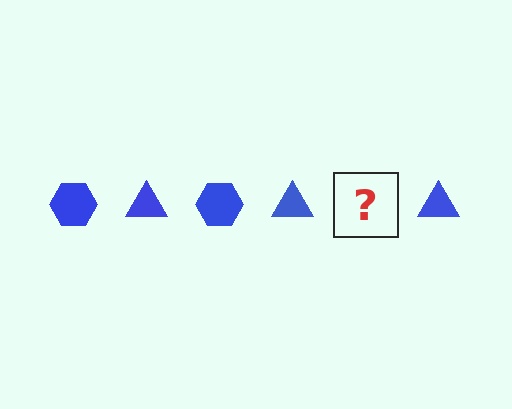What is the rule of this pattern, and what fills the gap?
The rule is that the pattern cycles through hexagon, triangle shapes in blue. The gap should be filled with a blue hexagon.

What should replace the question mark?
The question mark should be replaced with a blue hexagon.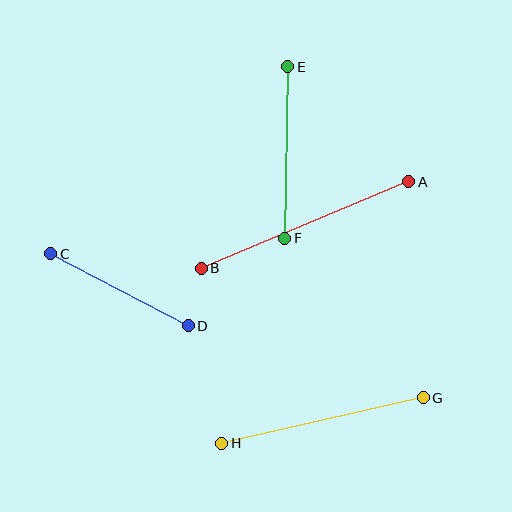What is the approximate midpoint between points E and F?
The midpoint is at approximately (286, 152) pixels.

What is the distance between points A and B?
The distance is approximately 225 pixels.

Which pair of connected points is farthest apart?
Points A and B are farthest apart.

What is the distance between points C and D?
The distance is approximately 156 pixels.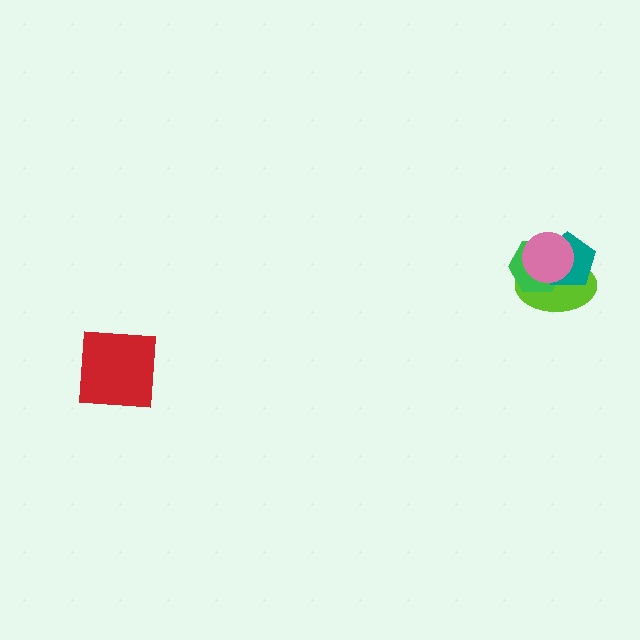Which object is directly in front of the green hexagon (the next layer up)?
The teal pentagon is directly in front of the green hexagon.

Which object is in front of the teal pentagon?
The pink circle is in front of the teal pentagon.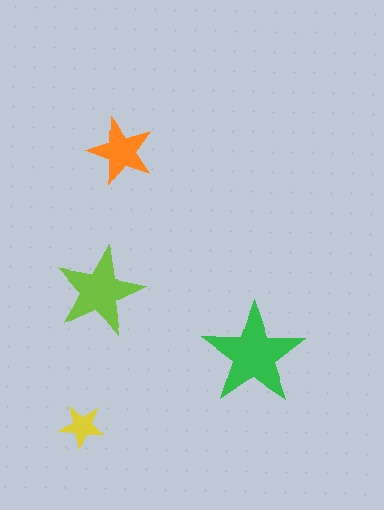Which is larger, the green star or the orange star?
The green one.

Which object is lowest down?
The yellow star is bottommost.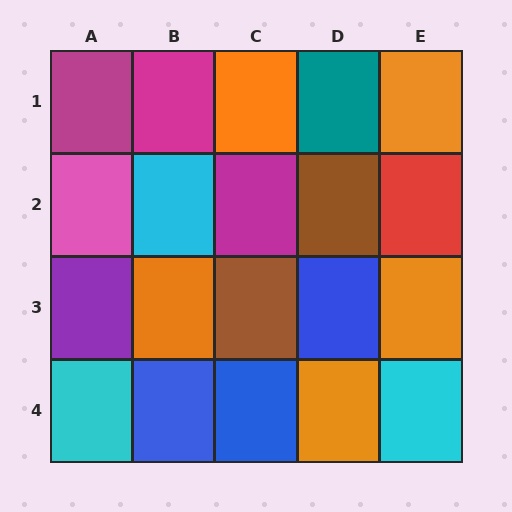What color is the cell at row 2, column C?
Magenta.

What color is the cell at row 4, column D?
Orange.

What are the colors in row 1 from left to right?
Magenta, magenta, orange, teal, orange.